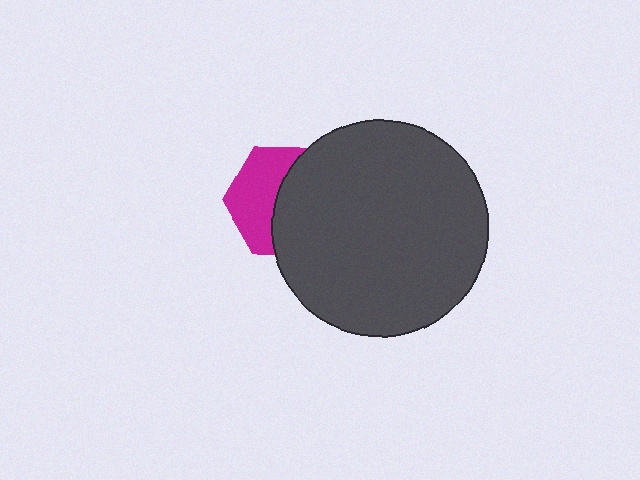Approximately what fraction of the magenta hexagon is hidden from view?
Roughly 54% of the magenta hexagon is hidden behind the dark gray circle.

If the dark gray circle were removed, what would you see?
You would see the complete magenta hexagon.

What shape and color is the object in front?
The object in front is a dark gray circle.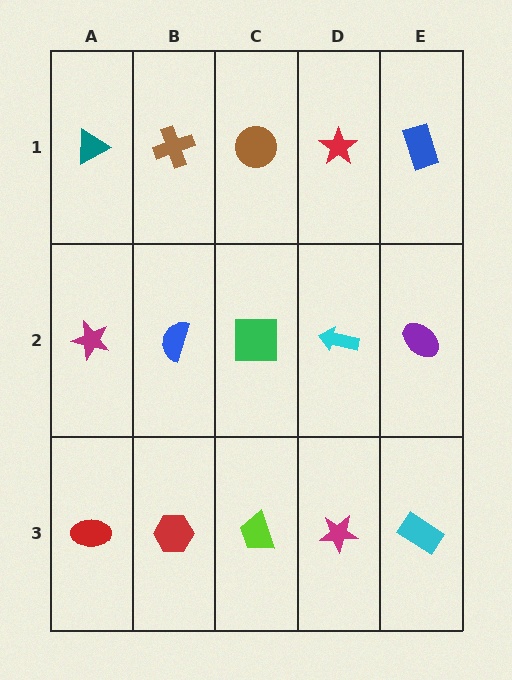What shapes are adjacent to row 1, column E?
A purple ellipse (row 2, column E), a red star (row 1, column D).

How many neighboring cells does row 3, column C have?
3.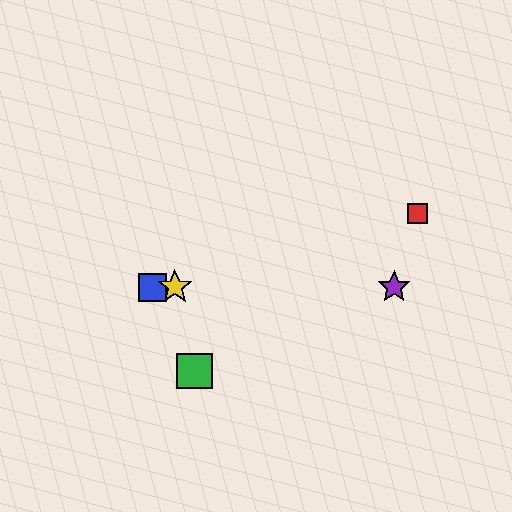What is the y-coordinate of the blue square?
The blue square is at y≈287.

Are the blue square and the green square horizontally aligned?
No, the blue square is at y≈287 and the green square is at y≈371.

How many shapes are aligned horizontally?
3 shapes (the blue square, the yellow star, the purple star) are aligned horizontally.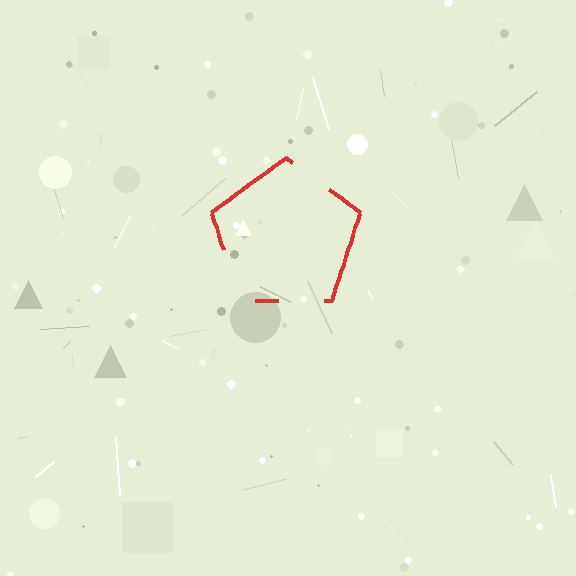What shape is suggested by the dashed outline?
The dashed outline suggests a pentagon.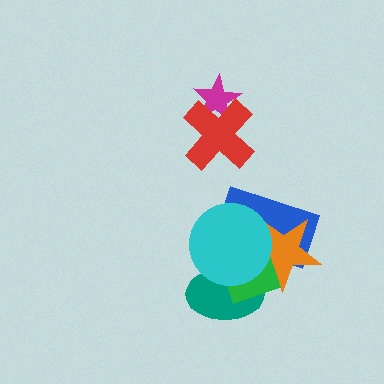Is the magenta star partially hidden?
Yes, it is partially covered by another shape.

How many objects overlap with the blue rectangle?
3 objects overlap with the blue rectangle.